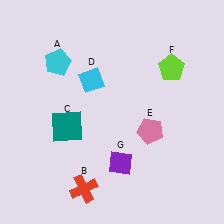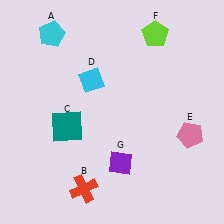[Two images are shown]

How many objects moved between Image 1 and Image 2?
3 objects moved between the two images.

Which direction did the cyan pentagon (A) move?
The cyan pentagon (A) moved up.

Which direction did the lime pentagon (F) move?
The lime pentagon (F) moved up.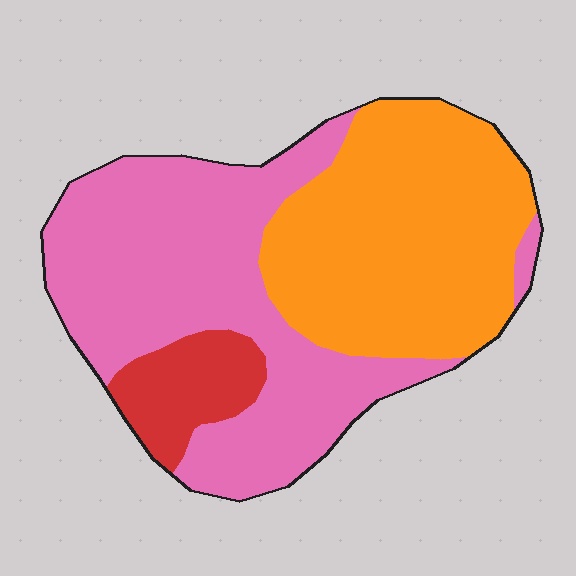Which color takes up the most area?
Pink, at roughly 50%.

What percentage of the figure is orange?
Orange takes up between a third and a half of the figure.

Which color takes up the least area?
Red, at roughly 10%.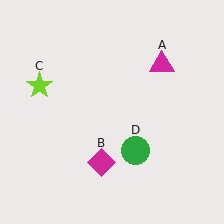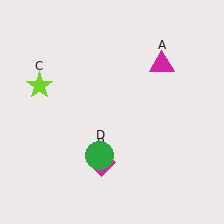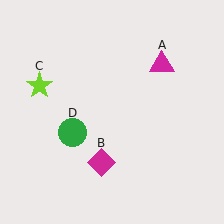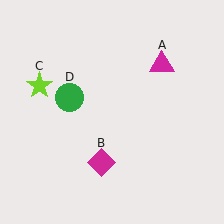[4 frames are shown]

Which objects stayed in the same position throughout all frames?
Magenta triangle (object A) and magenta diamond (object B) and lime star (object C) remained stationary.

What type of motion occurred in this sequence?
The green circle (object D) rotated clockwise around the center of the scene.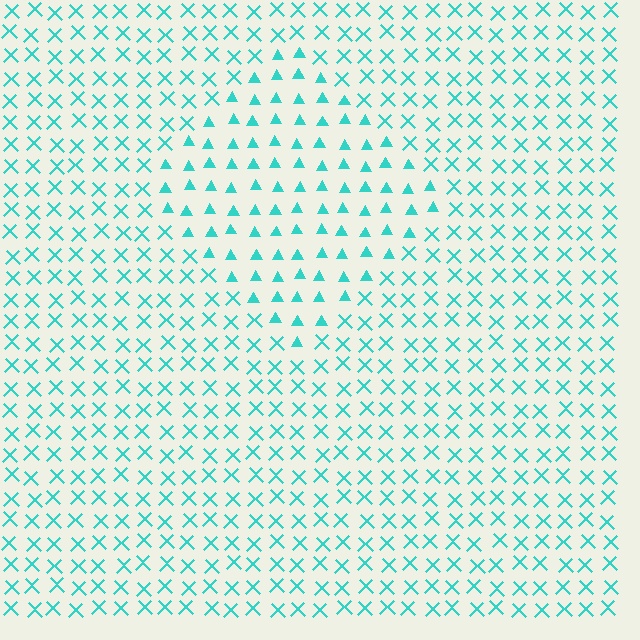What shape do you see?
I see a diamond.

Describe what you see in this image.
The image is filled with small cyan elements arranged in a uniform grid. A diamond-shaped region contains triangles, while the surrounding area contains X marks. The boundary is defined purely by the change in element shape.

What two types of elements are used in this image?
The image uses triangles inside the diamond region and X marks outside it.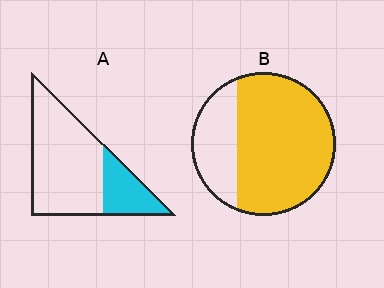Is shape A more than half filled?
No.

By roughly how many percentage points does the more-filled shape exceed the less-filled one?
By roughly 45 percentage points (B over A).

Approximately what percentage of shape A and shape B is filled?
A is approximately 25% and B is approximately 75%.